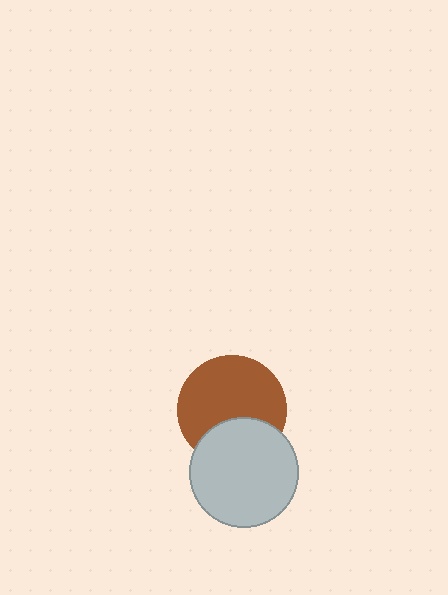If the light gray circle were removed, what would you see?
You would see the complete brown circle.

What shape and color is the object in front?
The object in front is a light gray circle.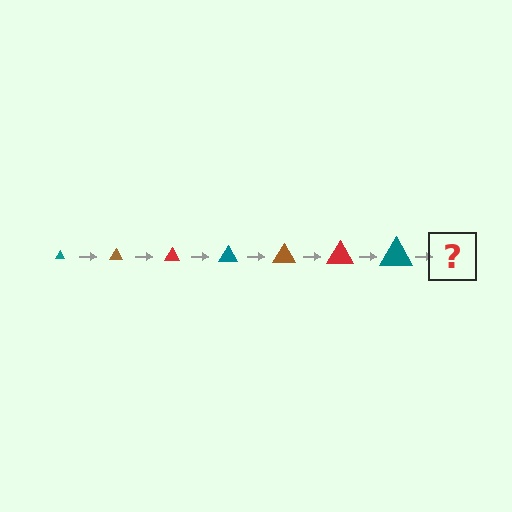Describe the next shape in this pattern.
It should be a brown triangle, larger than the previous one.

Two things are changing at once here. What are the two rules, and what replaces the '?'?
The two rules are that the triangle grows larger each step and the color cycles through teal, brown, and red. The '?' should be a brown triangle, larger than the previous one.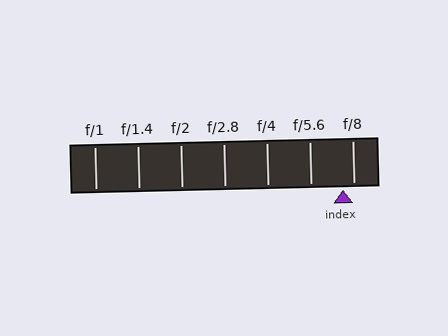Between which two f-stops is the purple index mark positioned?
The index mark is between f/5.6 and f/8.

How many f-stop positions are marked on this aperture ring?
There are 7 f-stop positions marked.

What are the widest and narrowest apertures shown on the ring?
The widest aperture shown is f/1 and the narrowest is f/8.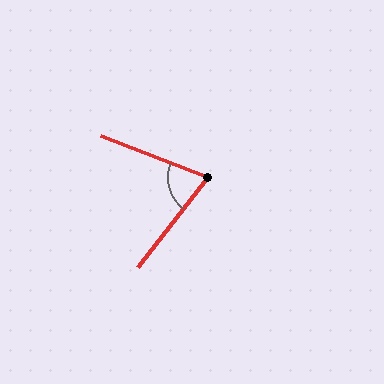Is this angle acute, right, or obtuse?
It is acute.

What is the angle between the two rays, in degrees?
Approximately 74 degrees.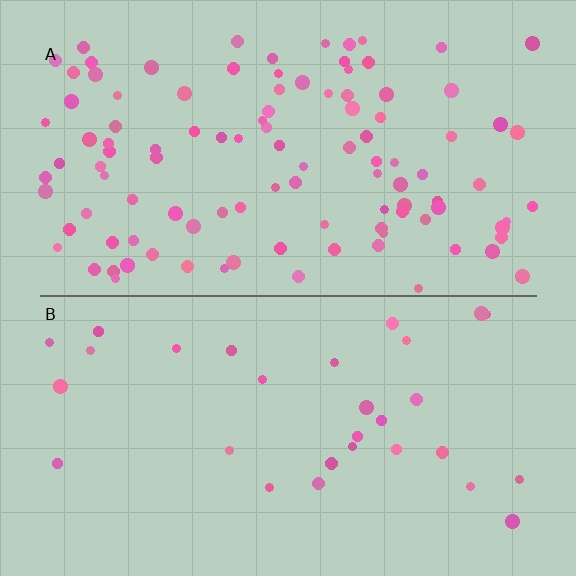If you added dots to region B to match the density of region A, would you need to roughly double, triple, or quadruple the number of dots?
Approximately quadruple.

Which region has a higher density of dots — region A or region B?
A (the top).